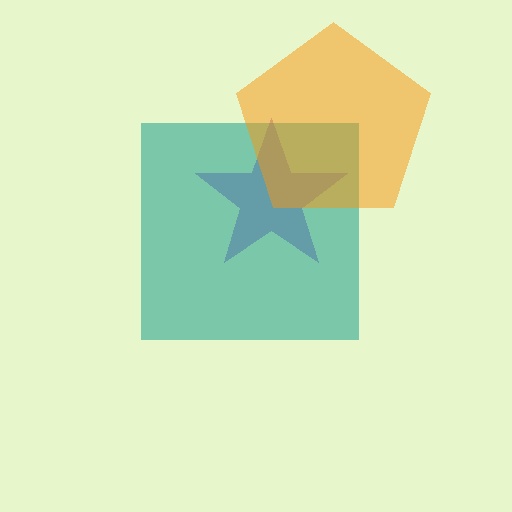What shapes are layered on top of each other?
The layered shapes are: a purple star, a teal square, an orange pentagon.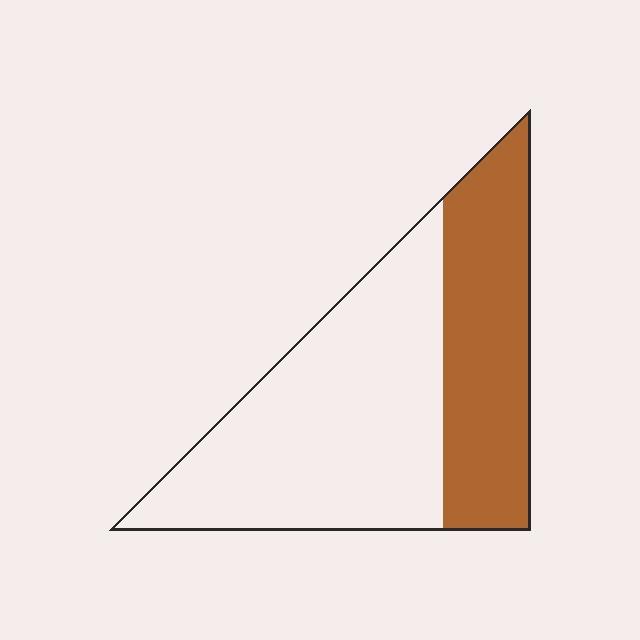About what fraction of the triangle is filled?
About three eighths (3/8).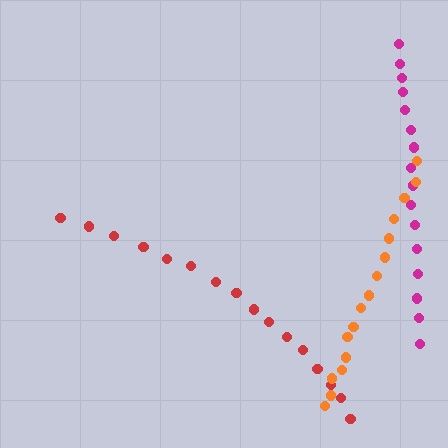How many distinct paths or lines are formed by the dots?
There are 3 distinct paths.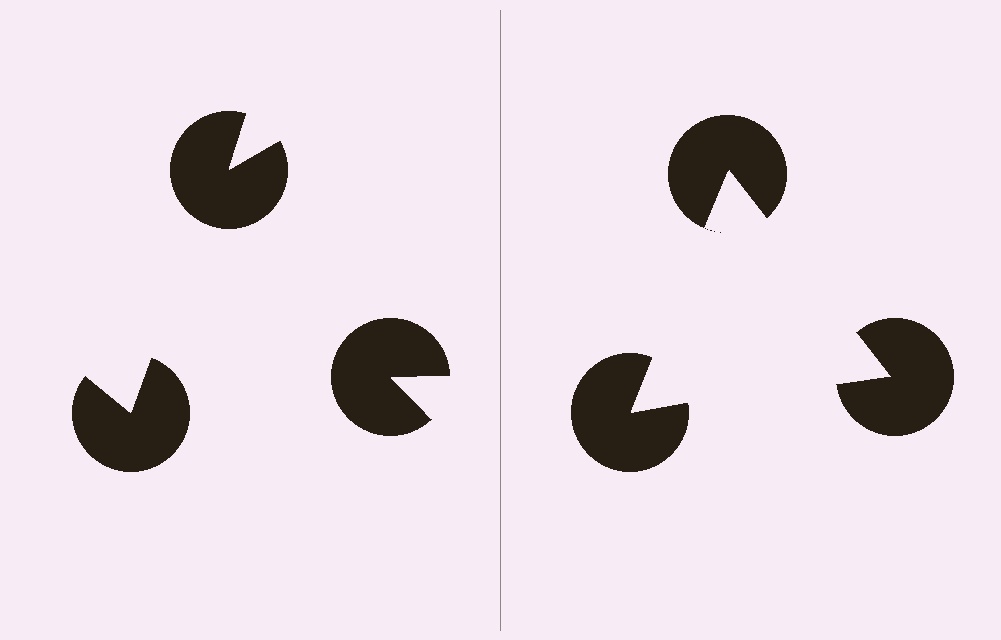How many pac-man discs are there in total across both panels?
6 — 3 on each side.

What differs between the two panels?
The pac-man discs are positioned identically on both sides; only the wedge orientations differ. On the right they align to a triangle; on the left they are misaligned.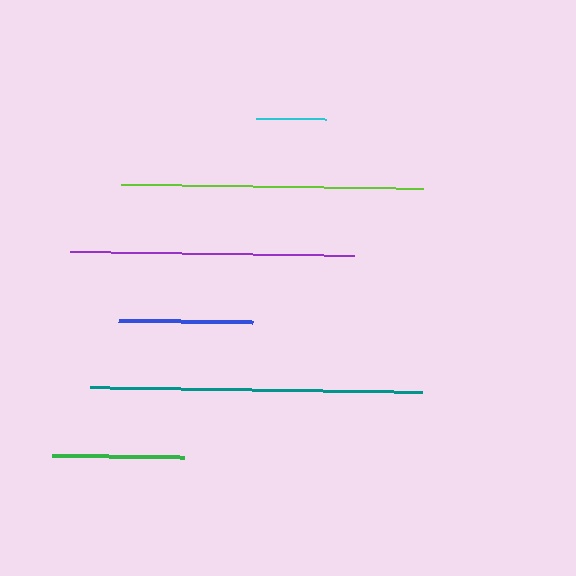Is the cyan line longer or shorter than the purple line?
The purple line is longer than the cyan line.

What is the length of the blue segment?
The blue segment is approximately 133 pixels long.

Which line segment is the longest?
The teal line is the longest at approximately 332 pixels.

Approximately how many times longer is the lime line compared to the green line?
The lime line is approximately 2.3 times the length of the green line.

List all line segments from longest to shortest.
From longest to shortest: teal, lime, purple, blue, green, cyan.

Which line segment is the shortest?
The cyan line is the shortest at approximately 70 pixels.